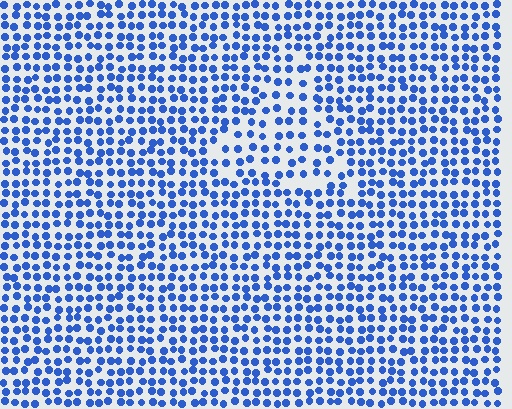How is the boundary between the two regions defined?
The boundary is defined by a change in element density (approximately 1.5x ratio). All elements are the same color, size, and shape.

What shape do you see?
I see a triangle.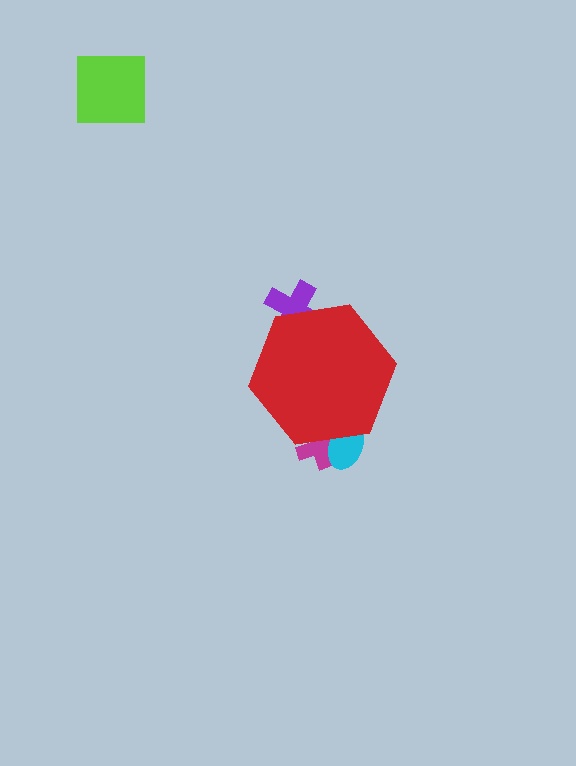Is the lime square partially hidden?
No, the lime square is fully visible.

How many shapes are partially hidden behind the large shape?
3 shapes are partially hidden.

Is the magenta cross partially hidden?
Yes, the magenta cross is partially hidden behind the red hexagon.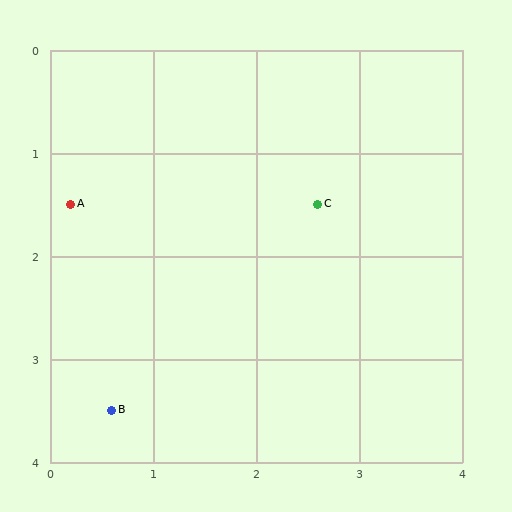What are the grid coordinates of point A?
Point A is at approximately (0.2, 1.5).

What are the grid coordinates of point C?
Point C is at approximately (2.6, 1.5).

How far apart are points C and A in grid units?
Points C and A are about 2.4 grid units apart.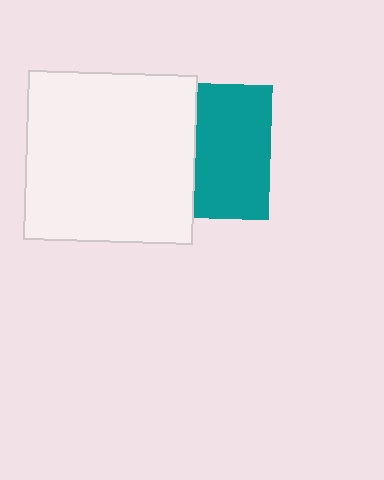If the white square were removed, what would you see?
You would see the complete teal square.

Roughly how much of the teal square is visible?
About half of it is visible (roughly 55%).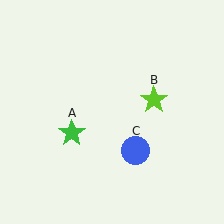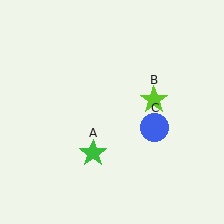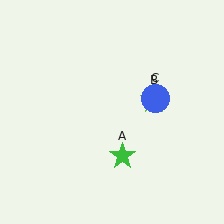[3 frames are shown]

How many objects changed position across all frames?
2 objects changed position: green star (object A), blue circle (object C).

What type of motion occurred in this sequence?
The green star (object A), blue circle (object C) rotated counterclockwise around the center of the scene.